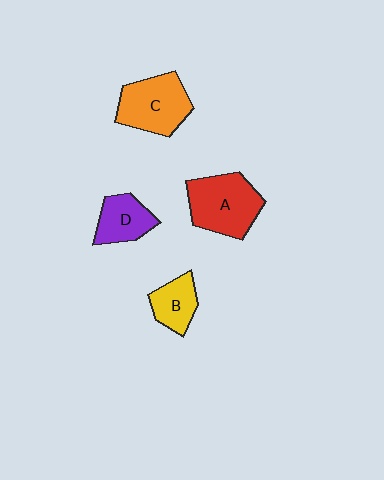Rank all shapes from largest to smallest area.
From largest to smallest: A (red), C (orange), D (purple), B (yellow).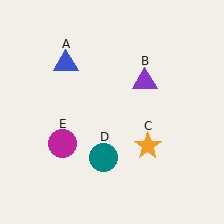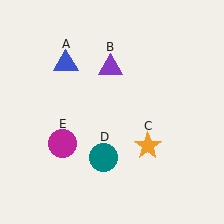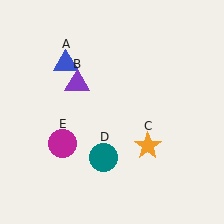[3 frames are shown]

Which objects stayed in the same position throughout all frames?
Blue triangle (object A) and orange star (object C) and teal circle (object D) and magenta circle (object E) remained stationary.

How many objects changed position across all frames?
1 object changed position: purple triangle (object B).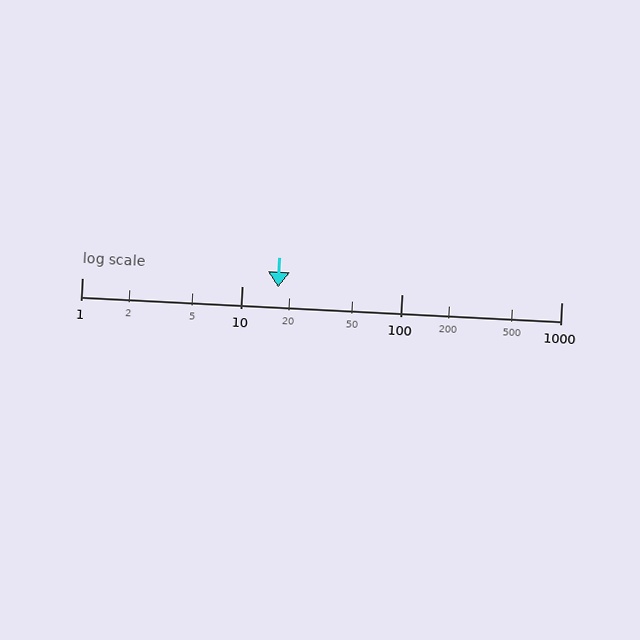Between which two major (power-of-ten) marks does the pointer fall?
The pointer is between 10 and 100.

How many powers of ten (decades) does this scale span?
The scale spans 3 decades, from 1 to 1000.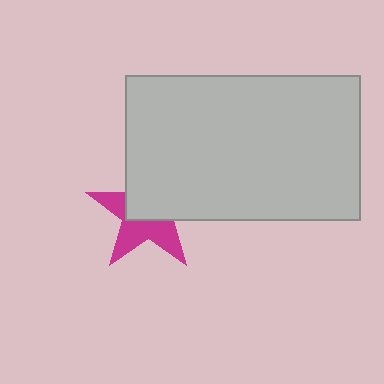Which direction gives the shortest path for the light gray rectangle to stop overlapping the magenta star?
Moving toward the upper-right gives the shortest separation.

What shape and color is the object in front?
The object in front is a light gray rectangle.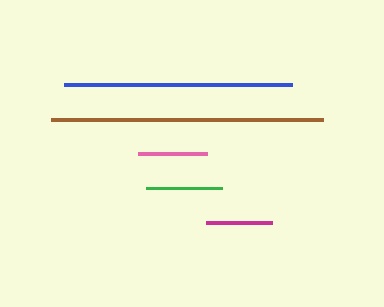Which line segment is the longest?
The brown line is the longest at approximately 272 pixels.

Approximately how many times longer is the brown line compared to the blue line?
The brown line is approximately 1.2 times the length of the blue line.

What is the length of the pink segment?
The pink segment is approximately 68 pixels long.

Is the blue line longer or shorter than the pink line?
The blue line is longer than the pink line.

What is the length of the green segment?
The green segment is approximately 76 pixels long.